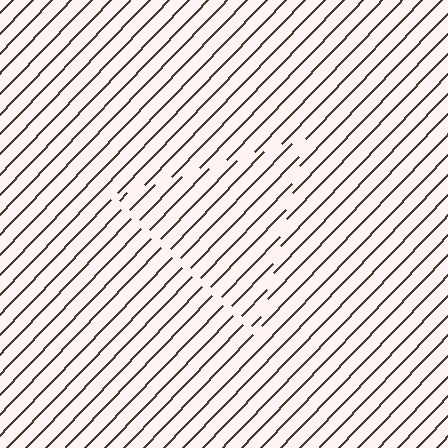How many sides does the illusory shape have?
3 sides — the line-ends trace a triangle.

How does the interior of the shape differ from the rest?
The interior of the shape contains the same grating, shifted by half a period — the contour is defined by the phase discontinuity where line-ends from the inner and outer gratings abut.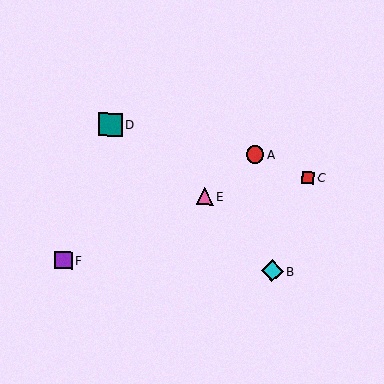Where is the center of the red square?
The center of the red square is at (308, 178).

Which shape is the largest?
The teal square (labeled D) is the largest.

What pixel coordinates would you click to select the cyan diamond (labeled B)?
Click at (272, 271) to select the cyan diamond B.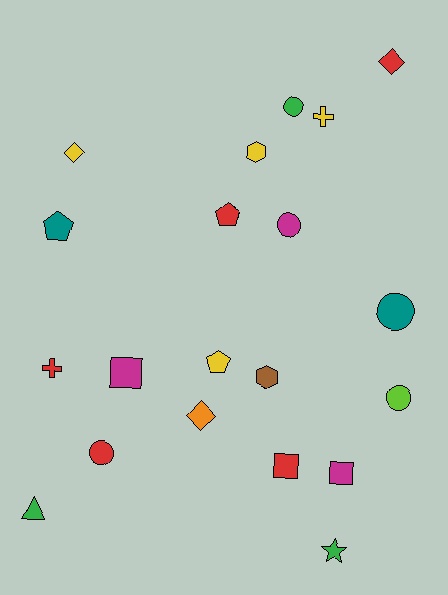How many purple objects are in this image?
There are no purple objects.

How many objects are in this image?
There are 20 objects.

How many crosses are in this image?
There are 2 crosses.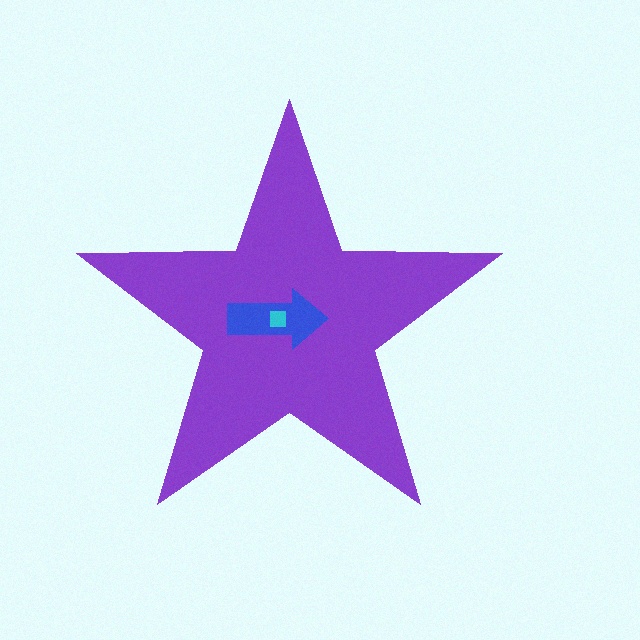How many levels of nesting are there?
3.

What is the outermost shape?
The purple star.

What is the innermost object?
The cyan square.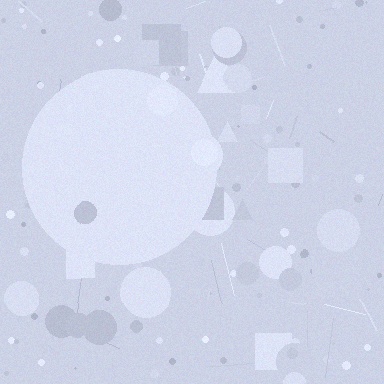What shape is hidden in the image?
A circle is hidden in the image.